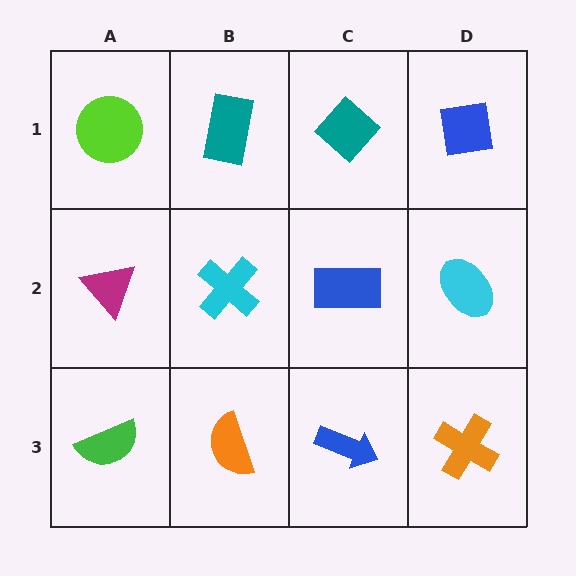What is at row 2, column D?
A cyan ellipse.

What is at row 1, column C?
A teal diamond.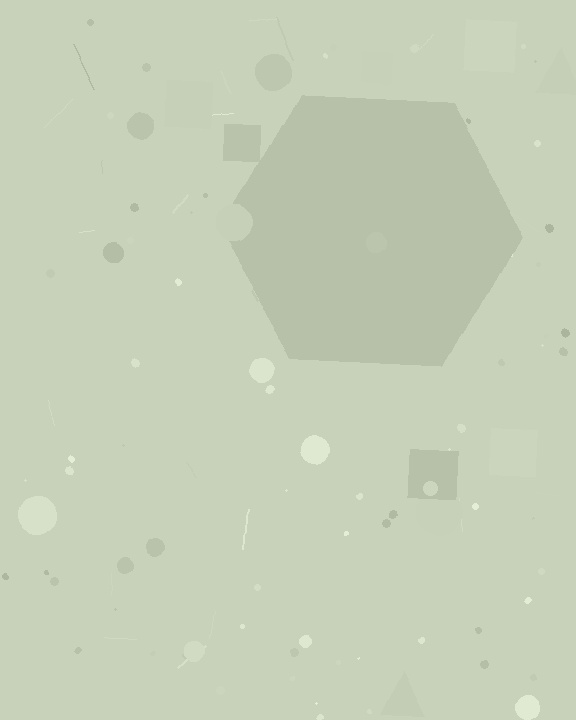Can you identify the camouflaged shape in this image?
The camouflaged shape is a hexagon.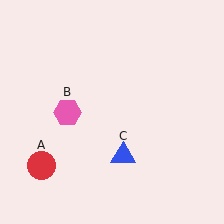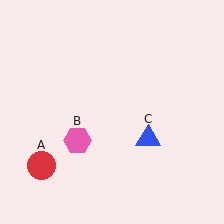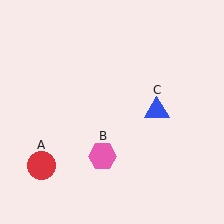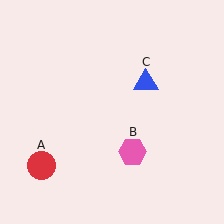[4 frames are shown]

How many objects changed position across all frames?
2 objects changed position: pink hexagon (object B), blue triangle (object C).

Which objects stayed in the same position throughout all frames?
Red circle (object A) remained stationary.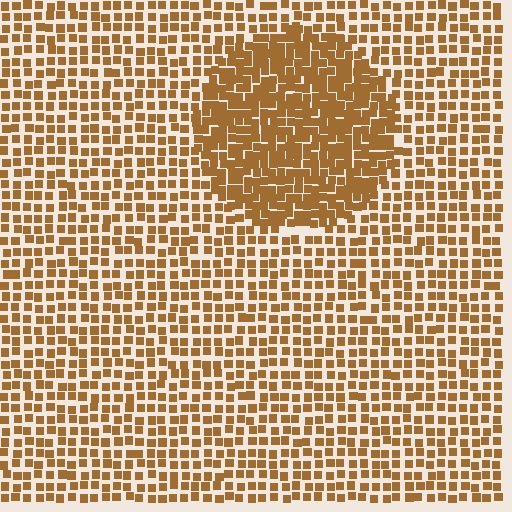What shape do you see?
I see a circle.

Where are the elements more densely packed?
The elements are more densely packed inside the circle boundary.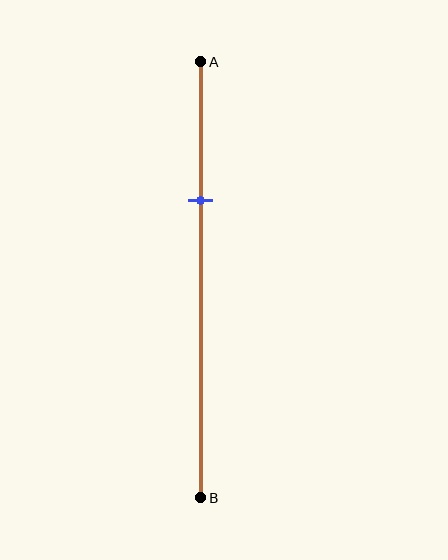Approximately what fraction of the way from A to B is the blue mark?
The blue mark is approximately 30% of the way from A to B.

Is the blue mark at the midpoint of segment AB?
No, the mark is at about 30% from A, not at the 50% midpoint.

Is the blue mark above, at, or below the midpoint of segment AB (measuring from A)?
The blue mark is above the midpoint of segment AB.